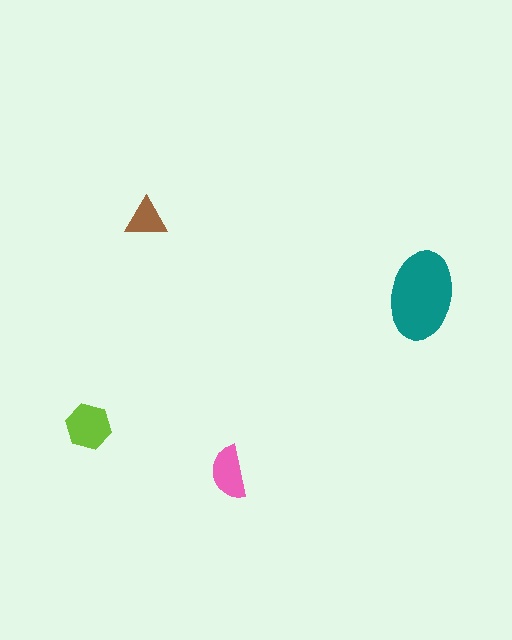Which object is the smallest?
The brown triangle.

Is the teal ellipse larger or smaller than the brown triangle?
Larger.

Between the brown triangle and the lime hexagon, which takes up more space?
The lime hexagon.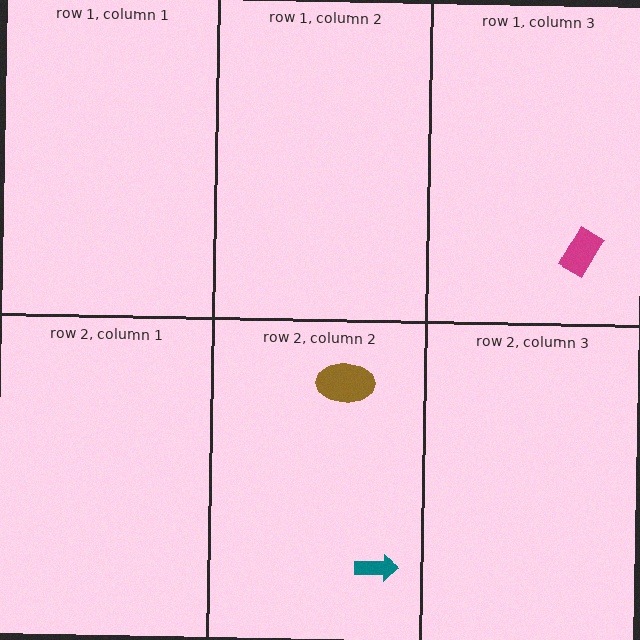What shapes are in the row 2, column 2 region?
The brown ellipse, the teal arrow.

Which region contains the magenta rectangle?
The row 1, column 3 region.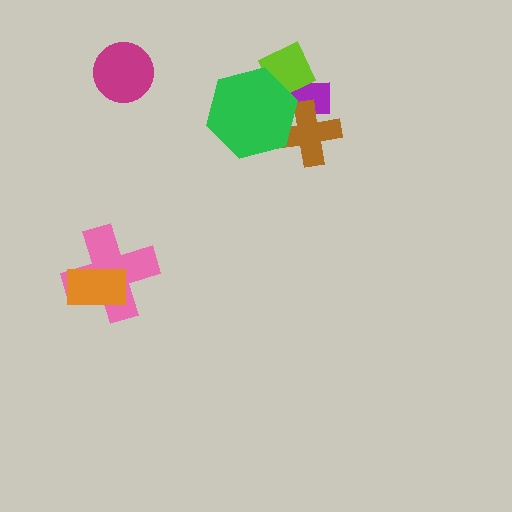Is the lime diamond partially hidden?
Yes, it is partially covered by another shape.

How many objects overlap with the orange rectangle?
1 object overlaps with the orange rectangle.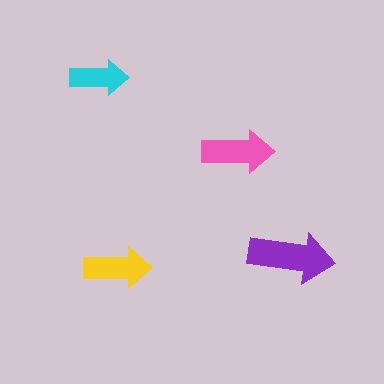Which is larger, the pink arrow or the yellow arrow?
The pink one.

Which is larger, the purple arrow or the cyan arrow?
The purple one.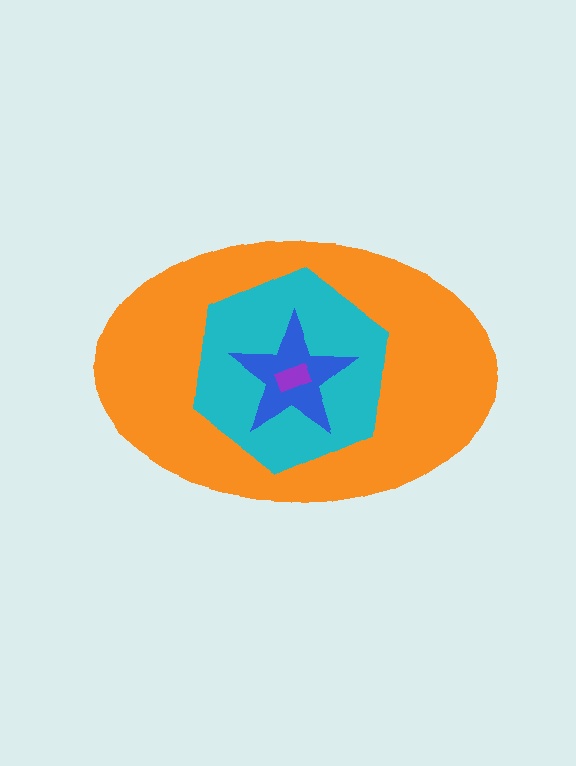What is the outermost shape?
The orange ellipse.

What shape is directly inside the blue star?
The purple rectangle.